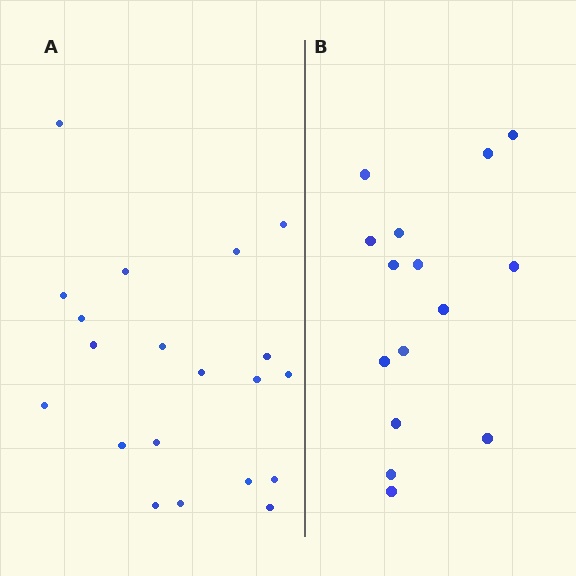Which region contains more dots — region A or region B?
Region A (the left region) has more dots.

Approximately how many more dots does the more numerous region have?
Region A has about 5 more dots than region B.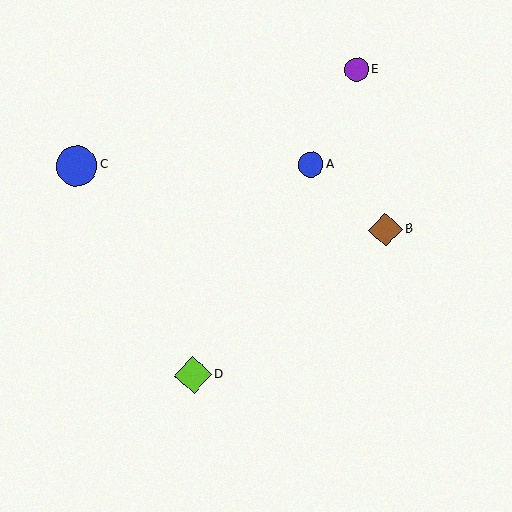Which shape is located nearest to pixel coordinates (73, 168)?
The blue circle (labeled C) at (77, 166) is nearest to that location.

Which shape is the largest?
The blue circle (labeled C) is the largest.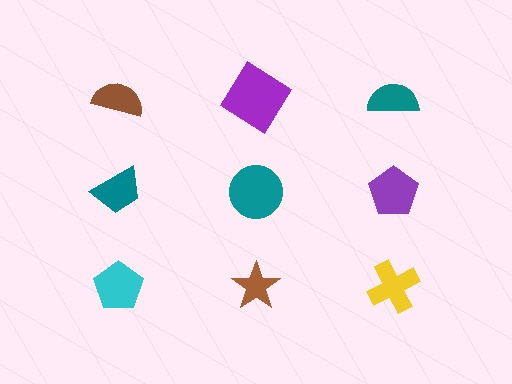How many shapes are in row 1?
3 shapes.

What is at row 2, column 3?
A purple pentagon.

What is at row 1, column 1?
A brown semicircle.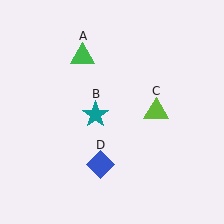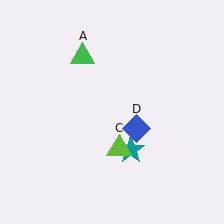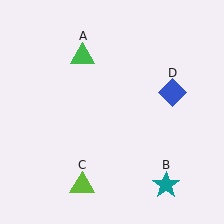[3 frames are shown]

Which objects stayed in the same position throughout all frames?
Green triangle (object A) remained stationary.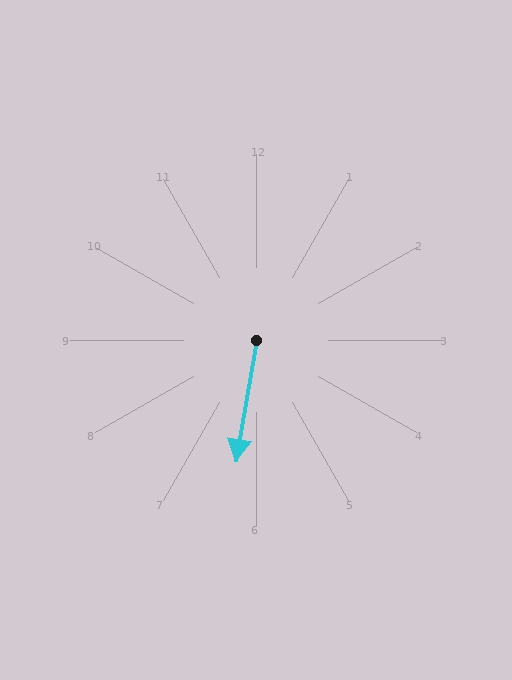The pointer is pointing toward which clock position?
Roughly 6 o'clock.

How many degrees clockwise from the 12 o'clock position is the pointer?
Approximately 190 degrees.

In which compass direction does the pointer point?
South.